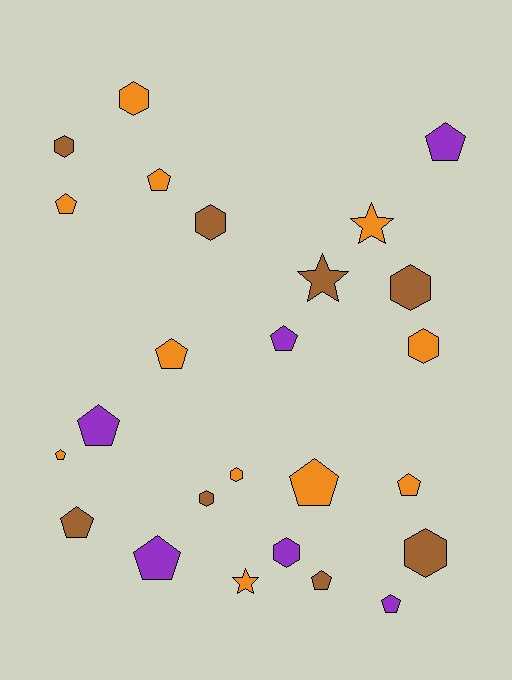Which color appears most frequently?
Orange, with 11 objects.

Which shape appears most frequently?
Pentagon, with 13 objects.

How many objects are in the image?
There are 25 objects.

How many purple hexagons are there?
There is 1 purple hexagon.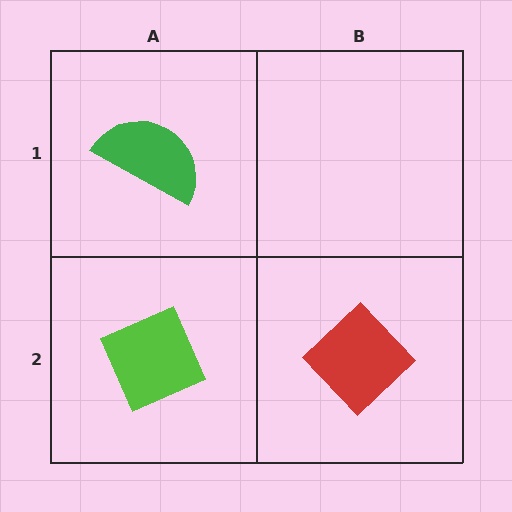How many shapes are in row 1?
1 shape.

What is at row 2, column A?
A lime diamond.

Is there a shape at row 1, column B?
No, that cell is empty.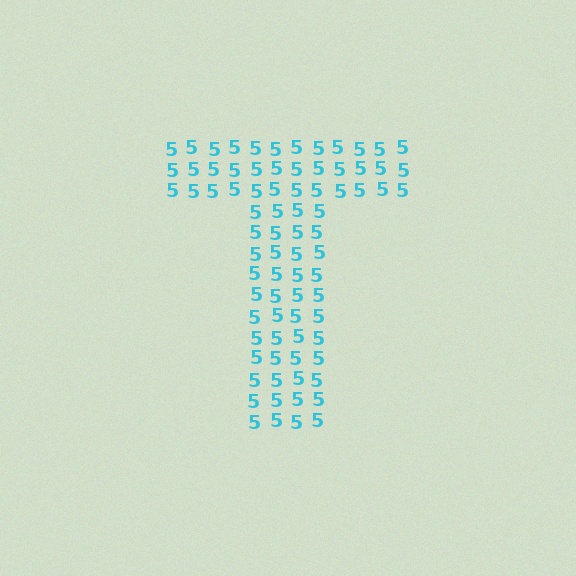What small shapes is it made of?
It is made of small digit 5's.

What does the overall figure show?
The overall figure shows the letter T.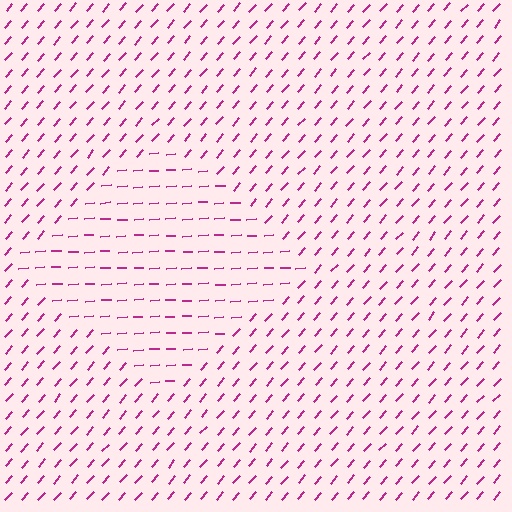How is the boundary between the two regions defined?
The boundary is defined purely by a change in line orientation (approximately 45 degrees difference). All lines are the same color and thickness.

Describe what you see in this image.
The image is filled with small magenta line segments. A diamond region in the image has lines oriented differently from the surrounding lines, creating a visible texture boundary.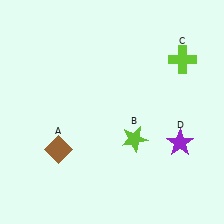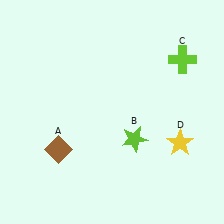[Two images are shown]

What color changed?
The star (D) changed from purple in Image 1 to yellow in Image 2.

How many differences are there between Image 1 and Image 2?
There is 1 difference between the two images.